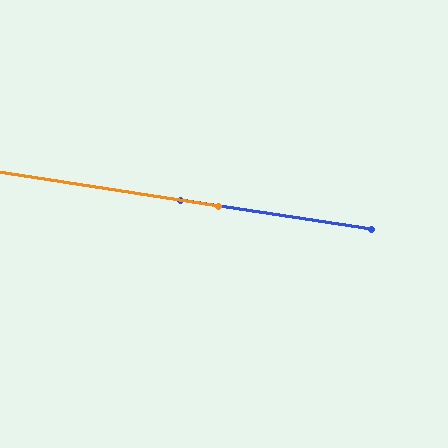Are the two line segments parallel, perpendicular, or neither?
Parallel — their directions differ by only 0.2°.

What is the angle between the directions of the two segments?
Approximately 0 degrees.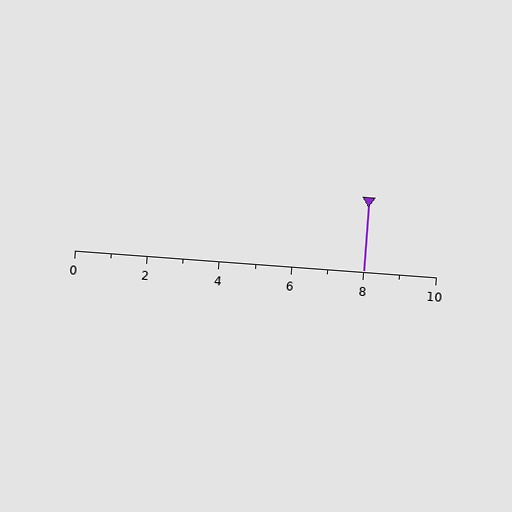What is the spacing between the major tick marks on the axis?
The major ticks are spaced 2 apart.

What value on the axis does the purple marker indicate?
The marker indicates approximately 8.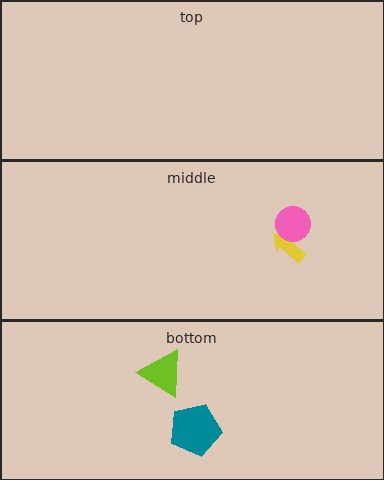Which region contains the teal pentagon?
The bottom region.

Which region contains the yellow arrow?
The middle region.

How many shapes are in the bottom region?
2.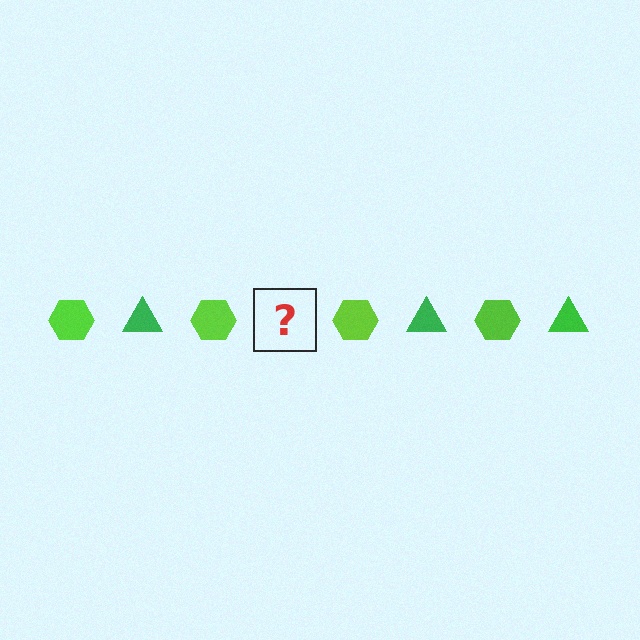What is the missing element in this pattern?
The missing element is a green triangle.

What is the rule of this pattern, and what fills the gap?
The rule is that the pattern alternates between lime hexagon and green triangle. The gap should be filled with a green triangle.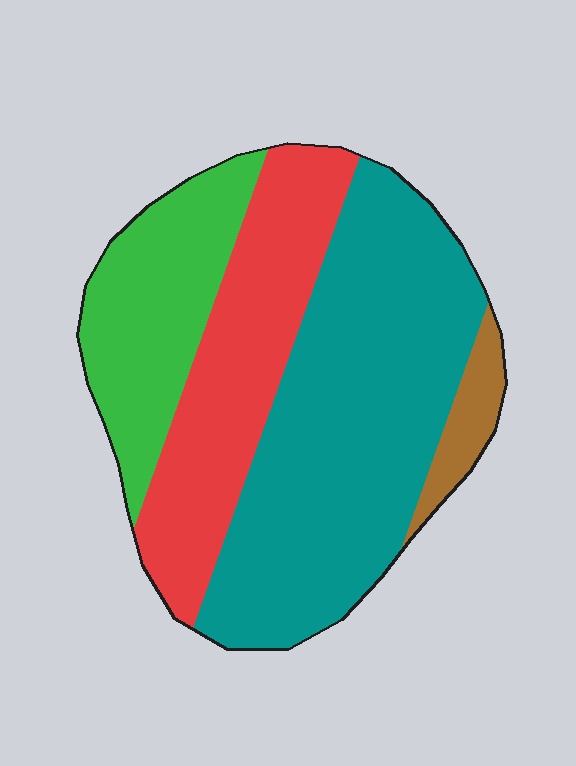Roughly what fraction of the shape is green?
Green covers 20% of the shape.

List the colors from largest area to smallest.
From largest to smallest: teal, red, green, brown.